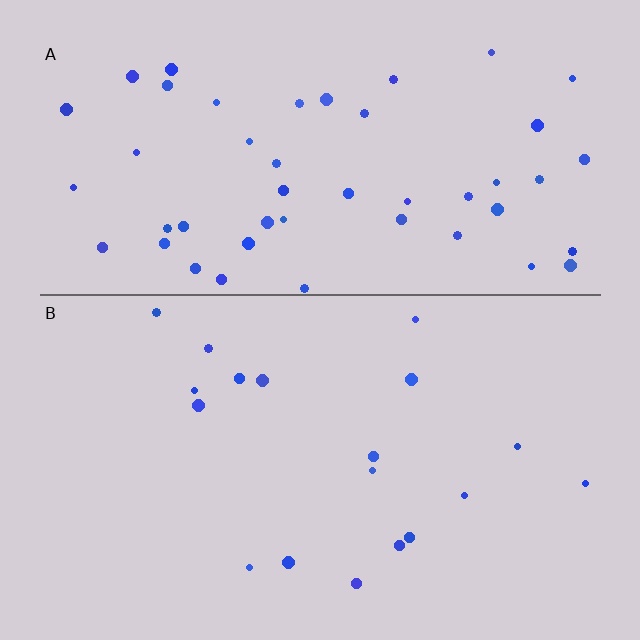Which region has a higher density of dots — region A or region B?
A (the top).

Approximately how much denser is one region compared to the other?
Approximately 2.6× — region A over region B.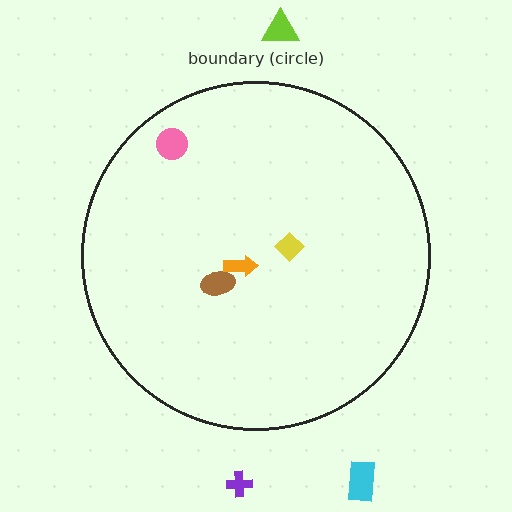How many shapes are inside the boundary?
4 inside, 3 outside.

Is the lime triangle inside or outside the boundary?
Outside.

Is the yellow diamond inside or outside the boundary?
Inside.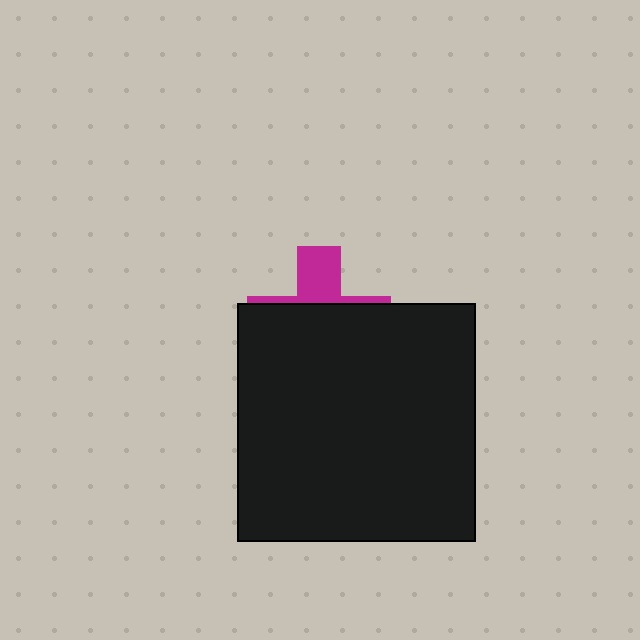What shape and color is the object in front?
The object in front is a black square.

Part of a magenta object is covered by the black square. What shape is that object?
It is a cross.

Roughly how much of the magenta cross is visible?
A small part of it is visible (roughly 31%).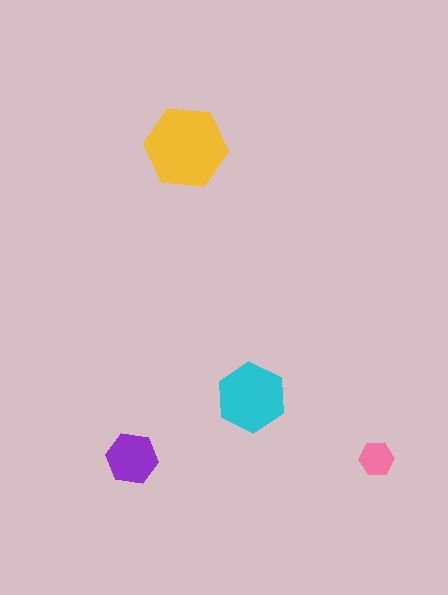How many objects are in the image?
There are 4 objects in the image.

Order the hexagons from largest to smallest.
the yellow one, the cyan one, the purple one, the pink one.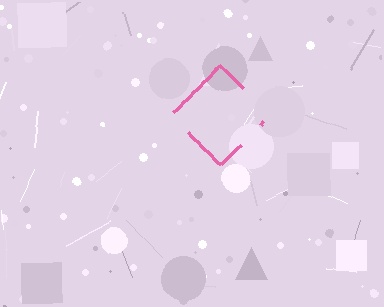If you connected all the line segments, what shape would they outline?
They would outline a diamond.